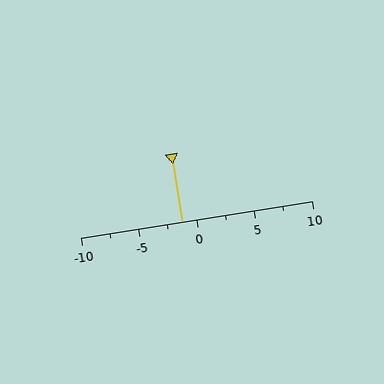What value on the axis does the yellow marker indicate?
The marker indicates approximately -1.2.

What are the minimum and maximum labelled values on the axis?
The axis runs from -10 to 10.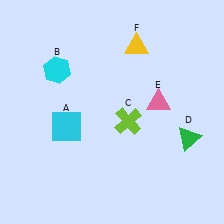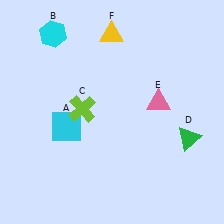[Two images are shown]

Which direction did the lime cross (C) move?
The lime cross (C) moved left.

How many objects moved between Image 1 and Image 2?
3 objects moved between the two images.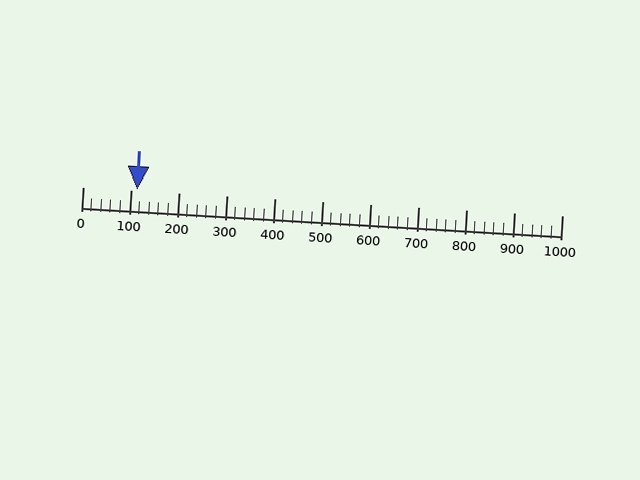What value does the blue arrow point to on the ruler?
The blue arrow points to approximately 113.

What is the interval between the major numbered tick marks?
The major tick marks are spaced 100 units apart.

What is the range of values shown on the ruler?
The ruler shows values from 0 to 1000.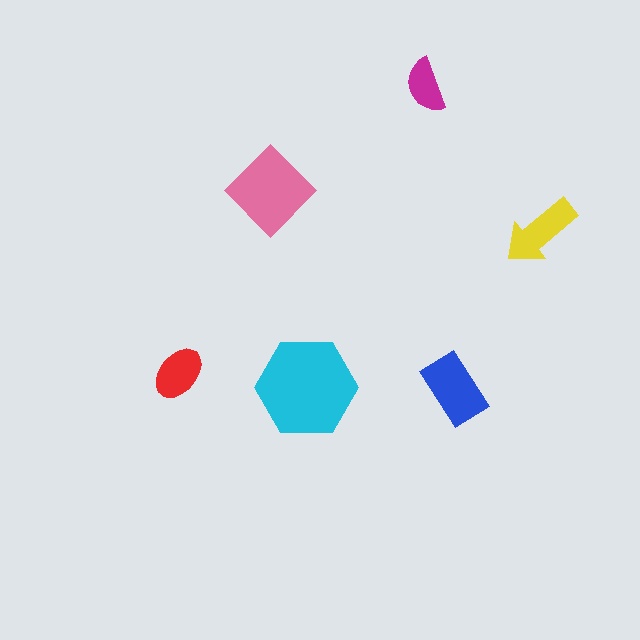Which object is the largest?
The cyan hexagon.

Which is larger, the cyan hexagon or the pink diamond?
The cyan hexagon.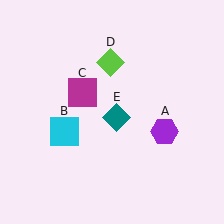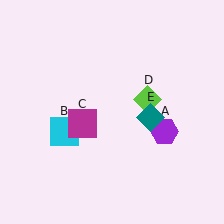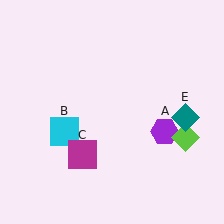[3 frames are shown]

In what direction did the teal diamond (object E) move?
The teal diamond (object E) moved right.